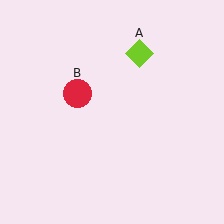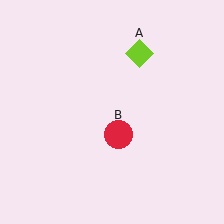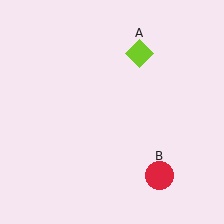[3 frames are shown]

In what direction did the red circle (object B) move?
The red circle (object B) moved down and to the right.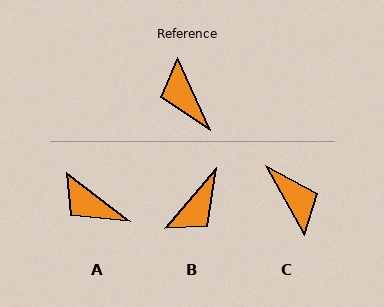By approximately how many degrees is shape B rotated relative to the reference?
Approximately 115 degrees counter-clockwise.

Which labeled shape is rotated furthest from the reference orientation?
C, about 175 degrees away.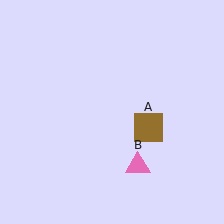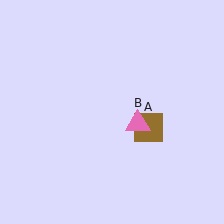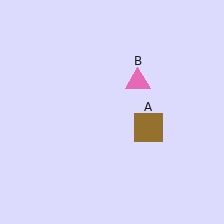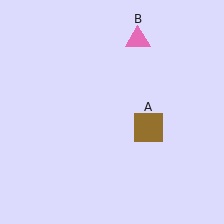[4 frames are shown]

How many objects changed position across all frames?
1 object changed position: pink triangle (object B).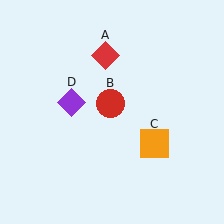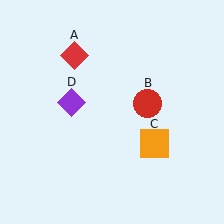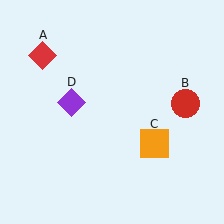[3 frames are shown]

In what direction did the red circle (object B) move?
The red circle (object B) moved right.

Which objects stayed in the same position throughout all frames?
Orange square (object C) and purple diamond (object D) remained stationary.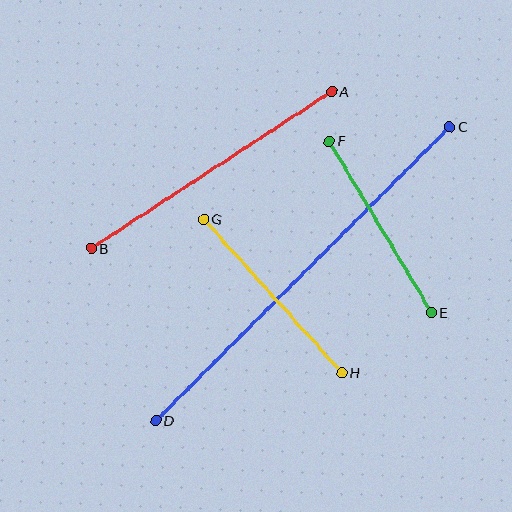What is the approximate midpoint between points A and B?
The midpoint is at approximately (211, 170) pixels.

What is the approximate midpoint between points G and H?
The midpoint is at approximately (273, 296) pixels.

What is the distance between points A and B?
The distance is approximately 287 pixels.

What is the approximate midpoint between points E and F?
The midpoint is at approximately (380, 227) pixels.